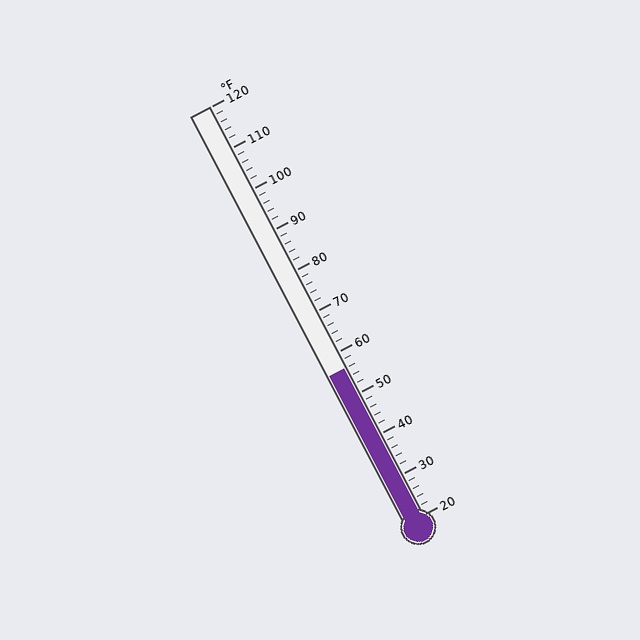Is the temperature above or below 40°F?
The temperature is above 40°F.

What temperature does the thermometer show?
The thermometer shows approximately 56°F.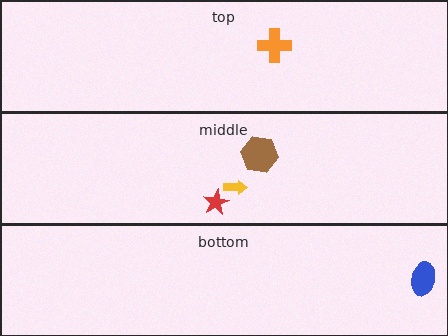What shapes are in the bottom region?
The blue ellipse.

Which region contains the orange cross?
The top region.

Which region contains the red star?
The middle region.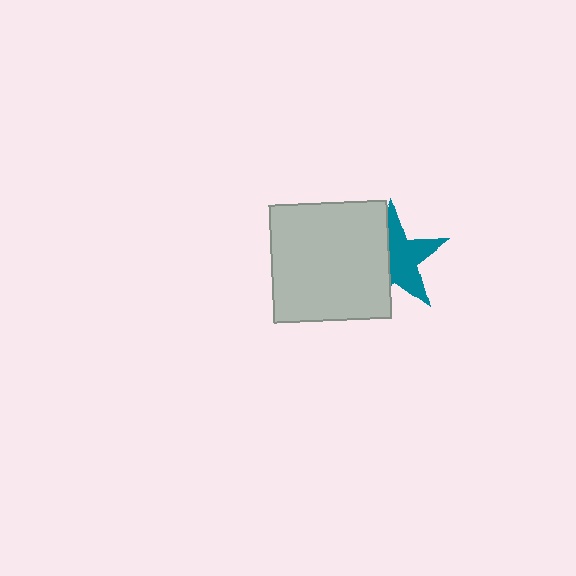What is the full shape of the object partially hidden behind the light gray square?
The partially hidden object is a teal star.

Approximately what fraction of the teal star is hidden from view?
Roughly 44% of the teal star is hidden behind the light gray square.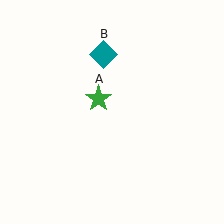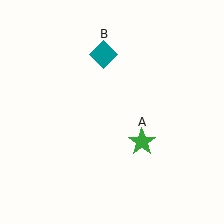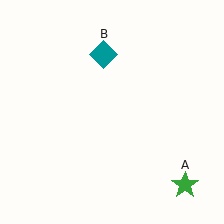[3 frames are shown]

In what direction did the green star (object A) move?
The green star (object A) moved down and to the right.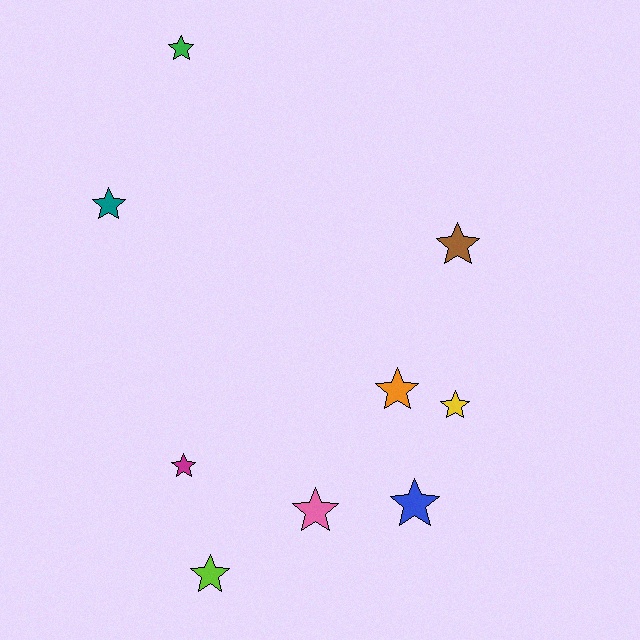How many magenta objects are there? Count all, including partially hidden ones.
There is 1 magenta object.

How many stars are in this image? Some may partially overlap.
There are 9 stars.